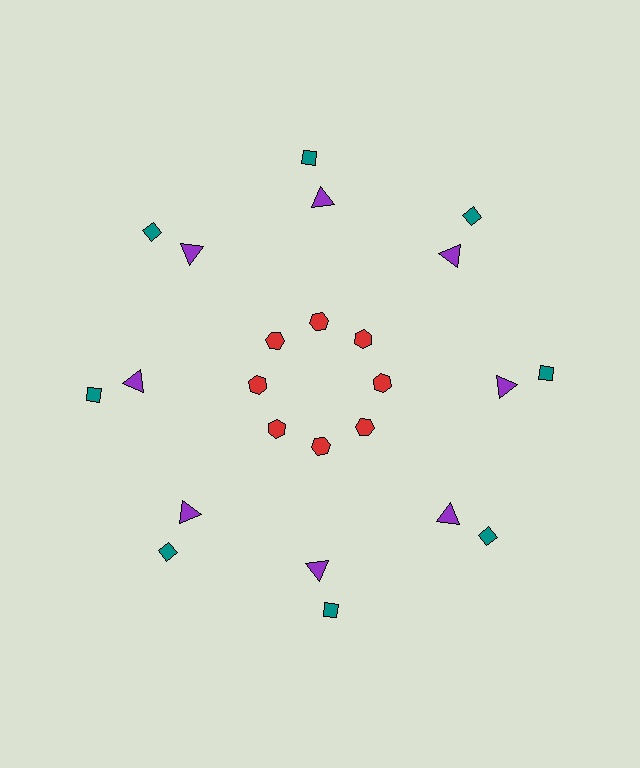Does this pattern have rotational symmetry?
Yes, this pattern has 8-fold rotational symmetry. It looks the same after rotating 45 degrees around the center.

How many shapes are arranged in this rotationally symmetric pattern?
There are 24 shapes, arranged in 8 groups of 3.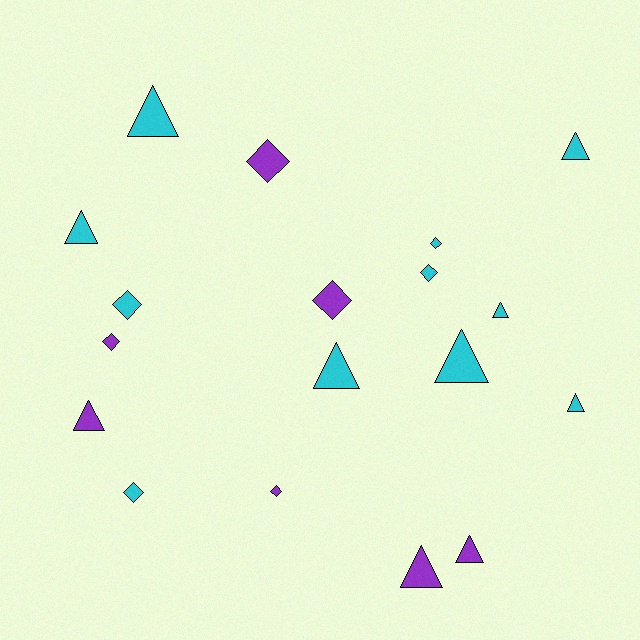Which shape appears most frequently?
Triangle, with 10 objects.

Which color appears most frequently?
Cyan, with 11 objects.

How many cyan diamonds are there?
There are 4 cyan diamonds.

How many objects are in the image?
There are 18 objects.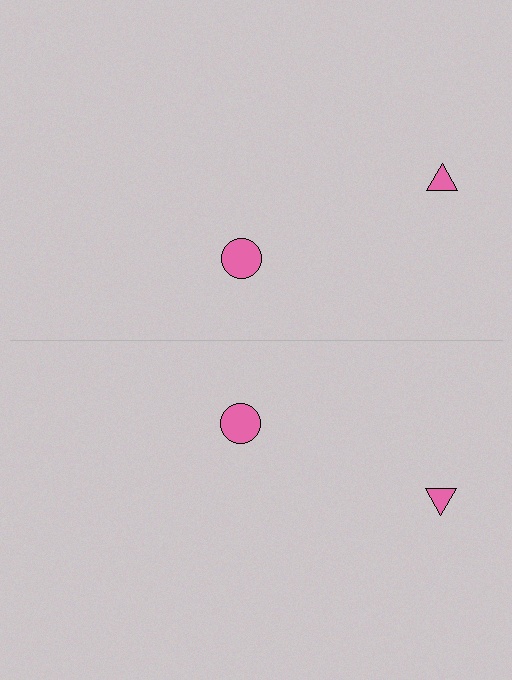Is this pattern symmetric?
Yes, this pattern has bilateral (reflection) symmetry.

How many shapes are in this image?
There are 4 shapes in this image.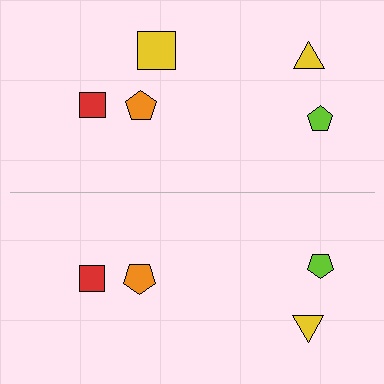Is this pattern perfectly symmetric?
No, the pattern is not perfectly symmetric. A yellow square is missing from the bottom side.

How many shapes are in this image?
There are 9 shapes in this image.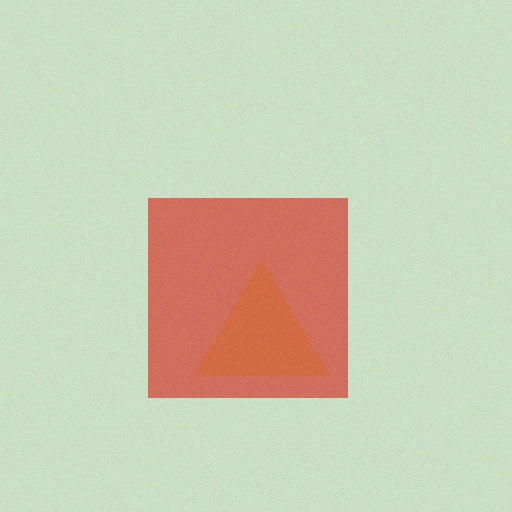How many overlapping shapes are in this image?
There are 2 overlapping shapes in the image.